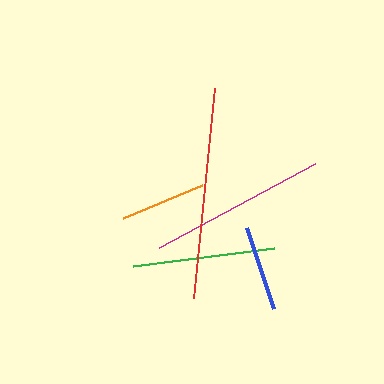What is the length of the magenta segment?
The magenta segment is approximately 178 pixels long.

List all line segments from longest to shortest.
From longest to shortest: red, magenta, green, orange, blue.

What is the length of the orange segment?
The orange segment is approximately 86 pixels long.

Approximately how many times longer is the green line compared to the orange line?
The green line is approximately 1.7 times the length of the orange line.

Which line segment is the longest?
The red line is the longest at approximately 211 pixels.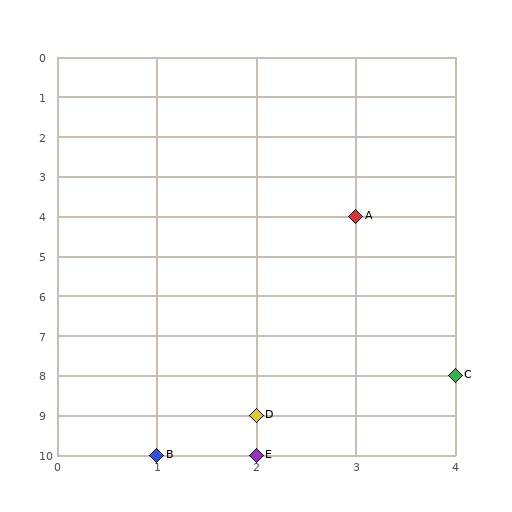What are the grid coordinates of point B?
Point B is at grid coordinates (1, 10).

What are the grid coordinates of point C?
Point C is at grid coordinates (4, 8).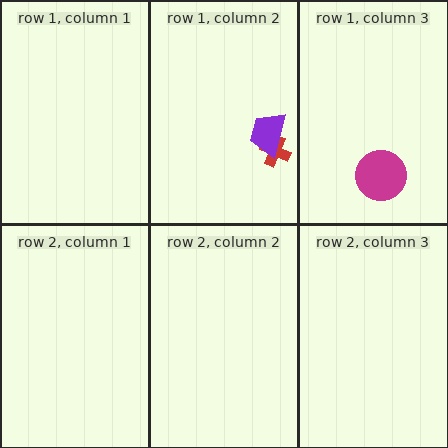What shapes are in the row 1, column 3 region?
The magenta circle.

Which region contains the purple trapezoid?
The row 1, column 2 region.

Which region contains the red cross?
The row 1, column 2 region.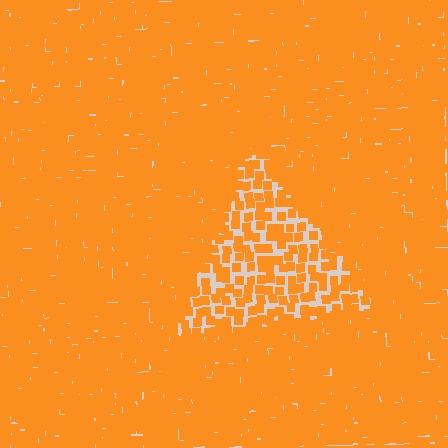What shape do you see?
I see a triangle.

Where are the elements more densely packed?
The elements are more densely packed outside the triangle boundary.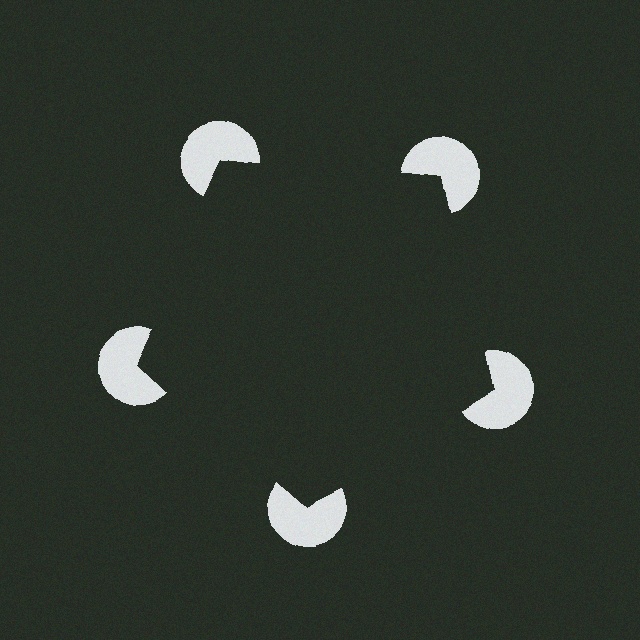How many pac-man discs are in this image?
There are 5 — one at each vertex of the illusory pentagon.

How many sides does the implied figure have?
5 sides.